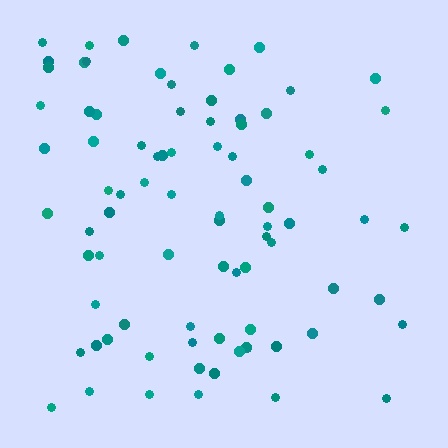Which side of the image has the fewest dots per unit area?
The right.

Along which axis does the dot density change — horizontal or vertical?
Horizontal.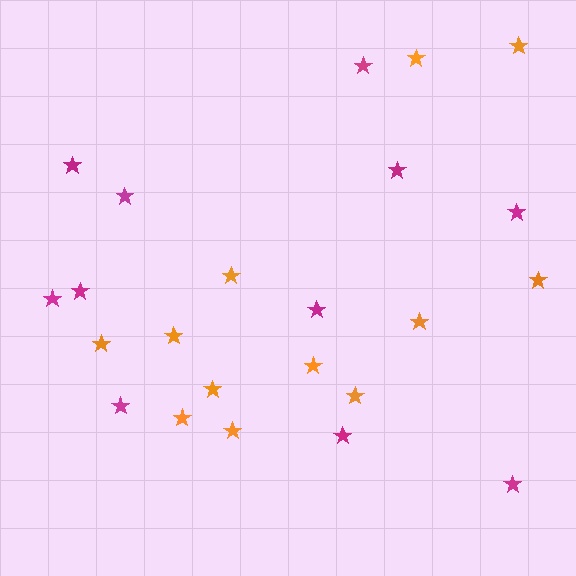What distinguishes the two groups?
There are 2 groups: one group of orange stars (12) and one group of magenta stars (11).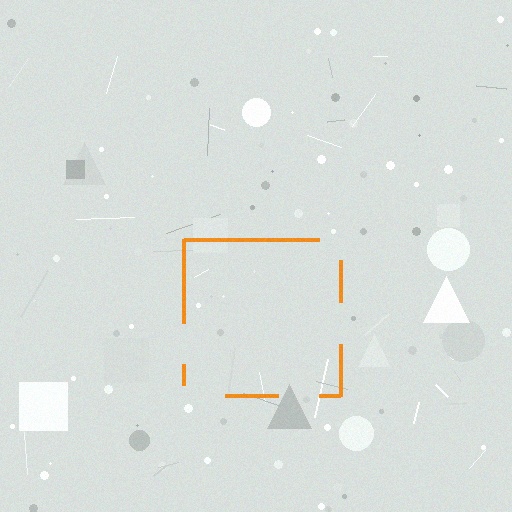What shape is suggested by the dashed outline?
The dashed outline suggests a square.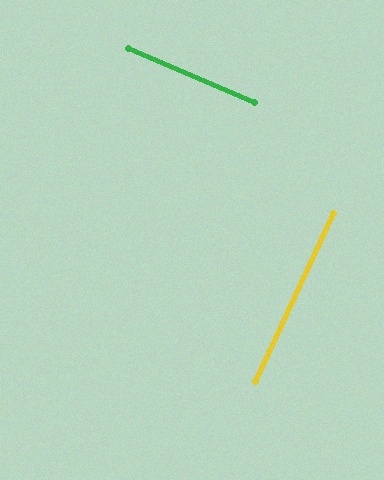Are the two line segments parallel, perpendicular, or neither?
Perpendicular — they meet at approximately 88°.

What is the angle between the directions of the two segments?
Approximately 88 degrees.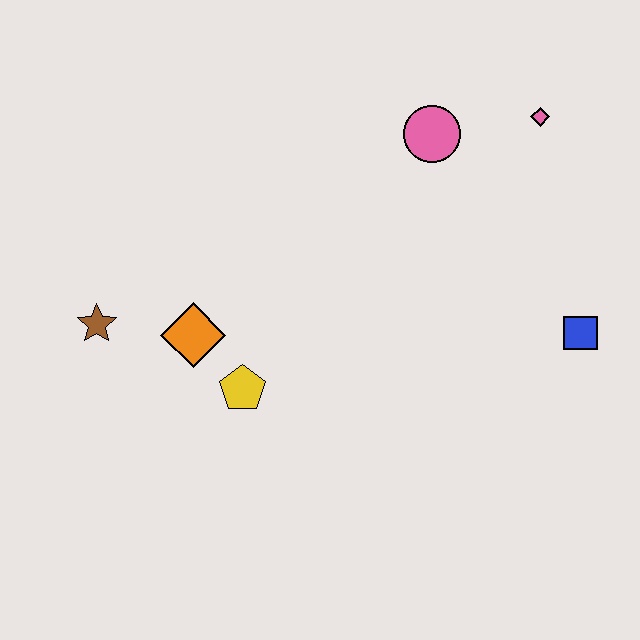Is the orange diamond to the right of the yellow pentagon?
No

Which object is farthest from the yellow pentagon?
The pink diamond is farthest from the yellow pentagon.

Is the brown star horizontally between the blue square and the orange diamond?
No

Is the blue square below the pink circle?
Yes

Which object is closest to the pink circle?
The pink diamond is closest to the pink circle.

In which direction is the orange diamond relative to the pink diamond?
The orange diamond is to the left of the pink diamond.